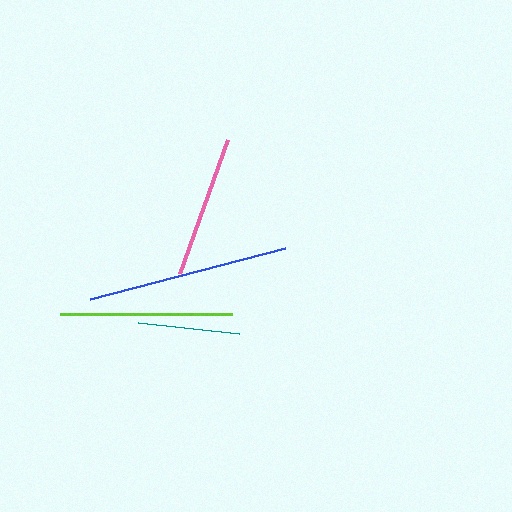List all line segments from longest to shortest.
From longest to shortest: blue, lime, pink, teal.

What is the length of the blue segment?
The blue segment is approximately 202 pixels long.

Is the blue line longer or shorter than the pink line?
The blue line is longer than the pink line.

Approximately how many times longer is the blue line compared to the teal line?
The blue line is approximately 2.0 times the length of the teal line.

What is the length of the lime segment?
The lime segment is approximately 172 pixels long.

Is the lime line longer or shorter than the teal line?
The lime line is longer than the teal line.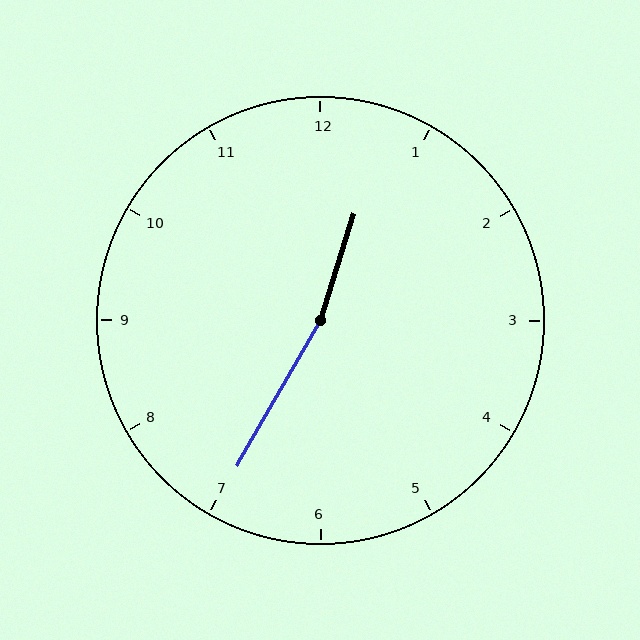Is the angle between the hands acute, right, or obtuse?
It is obtuse.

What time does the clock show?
12:35.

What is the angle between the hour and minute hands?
Approximately 168 degrees.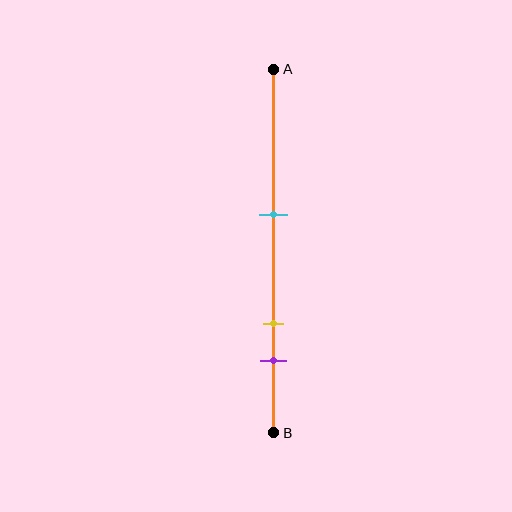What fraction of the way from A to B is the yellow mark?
The yellow mark is approximately 70% (0.7) of the way from A to B.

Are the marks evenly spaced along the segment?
No, the marks are not evenly spaced.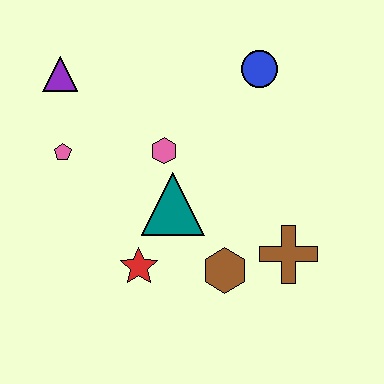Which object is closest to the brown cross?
The brown hexagon is closest to the brown cross.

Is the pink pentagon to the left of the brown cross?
Yes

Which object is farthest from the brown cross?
The purple triangle is farthest from the brown cross.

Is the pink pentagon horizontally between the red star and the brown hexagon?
No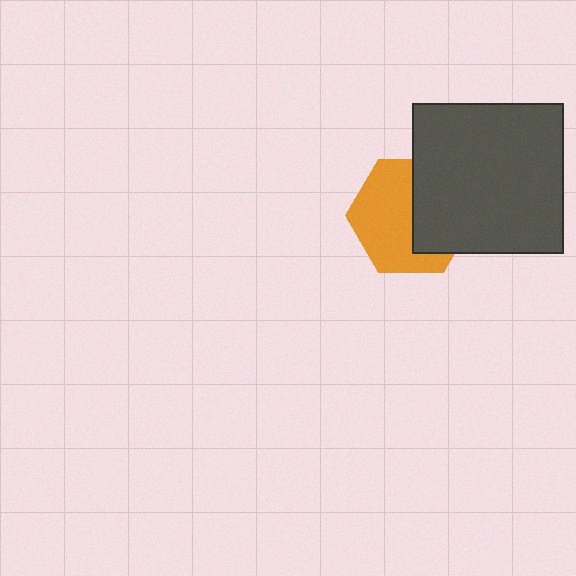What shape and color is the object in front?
The object in front is a dark gray square.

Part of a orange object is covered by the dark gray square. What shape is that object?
It is a hexagon.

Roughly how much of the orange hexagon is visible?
About half of it is visible (roughly 57%).